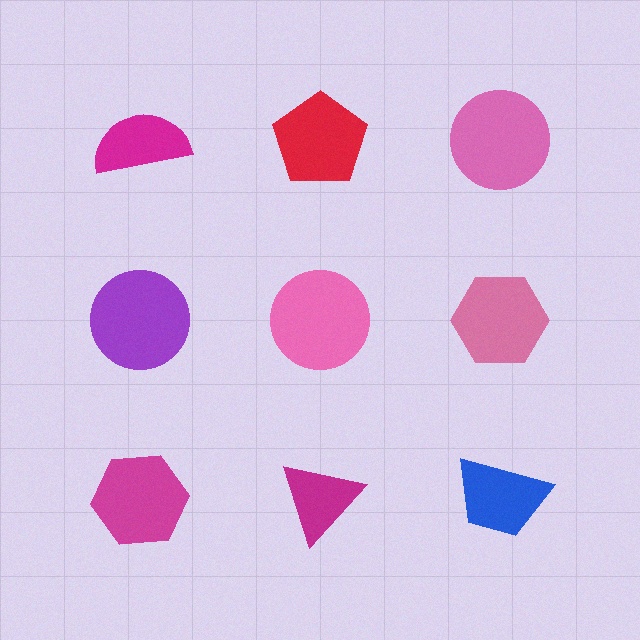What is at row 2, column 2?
A pink circle.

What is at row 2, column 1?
A purple circle.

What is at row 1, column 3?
A pink circle.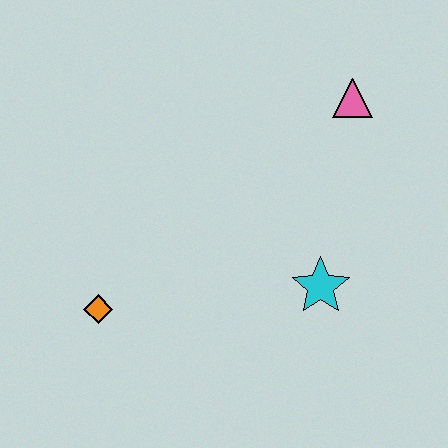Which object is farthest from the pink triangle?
The orange diamond is farthest from the pink triangle.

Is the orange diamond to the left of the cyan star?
Yes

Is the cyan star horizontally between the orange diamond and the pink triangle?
Yes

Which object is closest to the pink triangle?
The cyan star is closest to the pink triangle.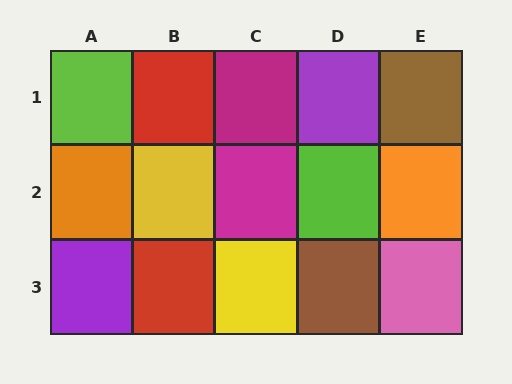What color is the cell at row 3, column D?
Brown.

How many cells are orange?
2 cells are orange.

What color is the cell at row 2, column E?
Orange.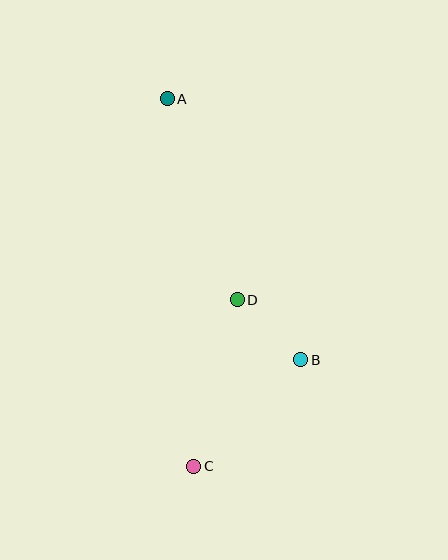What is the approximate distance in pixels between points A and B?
The distance between A and B is approximately 293 pixels.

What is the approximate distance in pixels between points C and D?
The distance between C and D is approximately 172 pixels.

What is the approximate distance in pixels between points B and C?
The distance between B and C is approximately 151 pixels.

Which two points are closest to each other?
Points B and D are closest to each other.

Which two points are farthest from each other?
Points A and C are farthest from each other.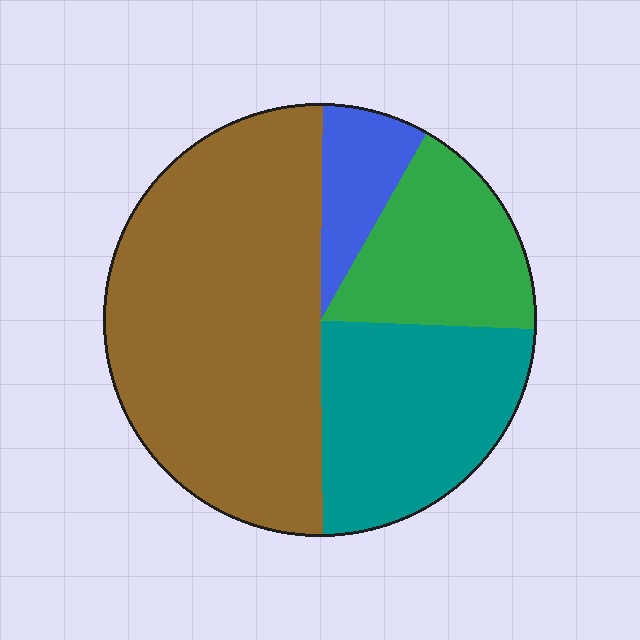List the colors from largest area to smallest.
From largest to smallest: brown, teal, green, blue.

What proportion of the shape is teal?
Teal covers around 25% of the shape.